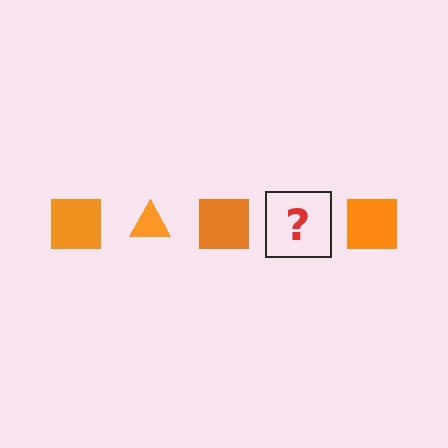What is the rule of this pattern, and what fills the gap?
The rule is that the pattern cycles through square, triangle shapes in orange. The gap should be filled with an orange triangle.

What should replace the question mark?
The question mark should be replaced with an orange triangle.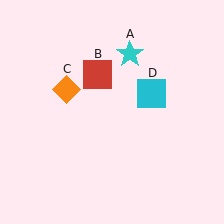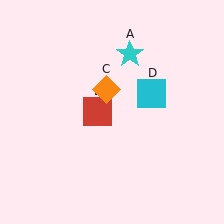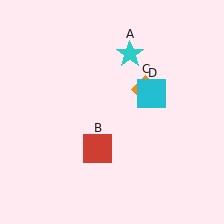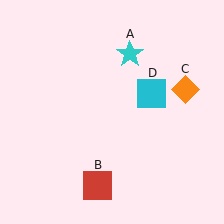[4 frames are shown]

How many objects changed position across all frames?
2 objects changed position: red square (object B), orange diamond (object C).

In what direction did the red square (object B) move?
The red square (object B) moved down.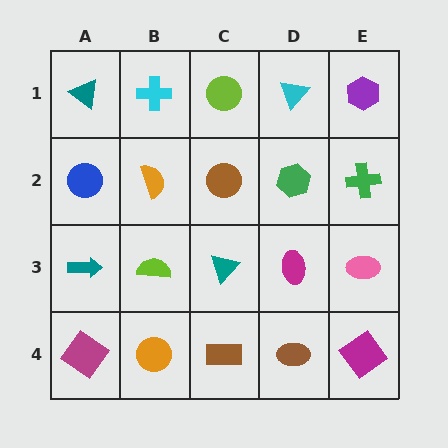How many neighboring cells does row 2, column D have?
4.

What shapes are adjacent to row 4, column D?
A magenta ellipse (row 3, column D), a brown rectangle (row 4, column C), a magenta diamond (row 4, column E).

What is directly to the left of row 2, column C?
An orange semicircle.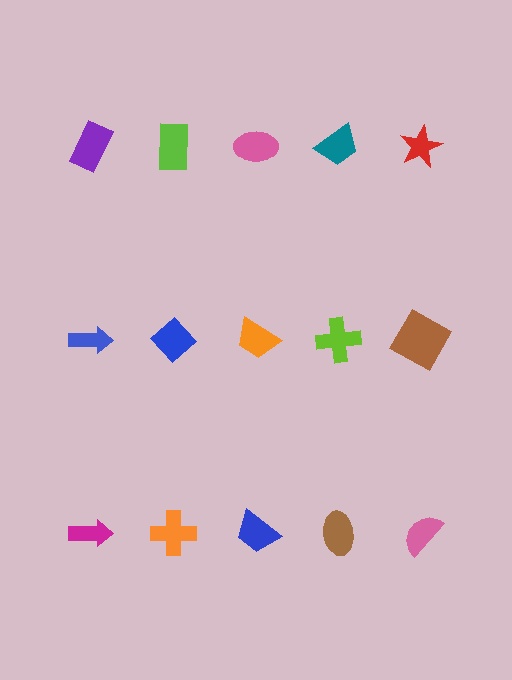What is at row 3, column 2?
An orange cross.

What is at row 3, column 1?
A magenta arrow.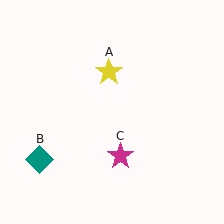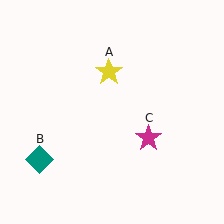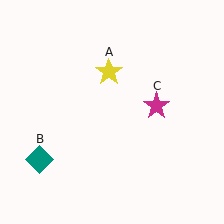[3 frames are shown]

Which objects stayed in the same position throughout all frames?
Yellow star (object A) and teal diamond (object B) remained stationary.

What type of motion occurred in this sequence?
The magenta star (object C) rotated counterclockwise around the center of the scene.